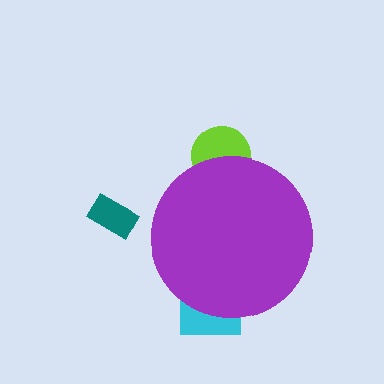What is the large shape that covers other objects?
A purple circle.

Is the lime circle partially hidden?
Yes, the lime circle is partially hidden behind the purple circle.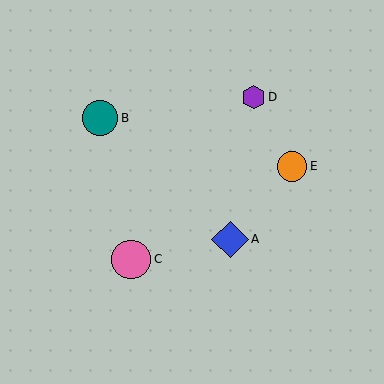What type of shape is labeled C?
Shape C is a pink circle.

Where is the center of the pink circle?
The center of the pink circle is at (131, 259).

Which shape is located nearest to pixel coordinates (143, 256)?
The pink circle (labeled C) at (131, 259) is nearest to that location.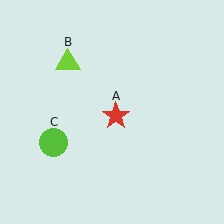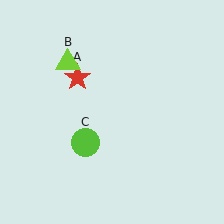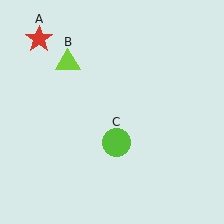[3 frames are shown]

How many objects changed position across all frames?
2 objects changed position: red star (object A), lime circle (object C).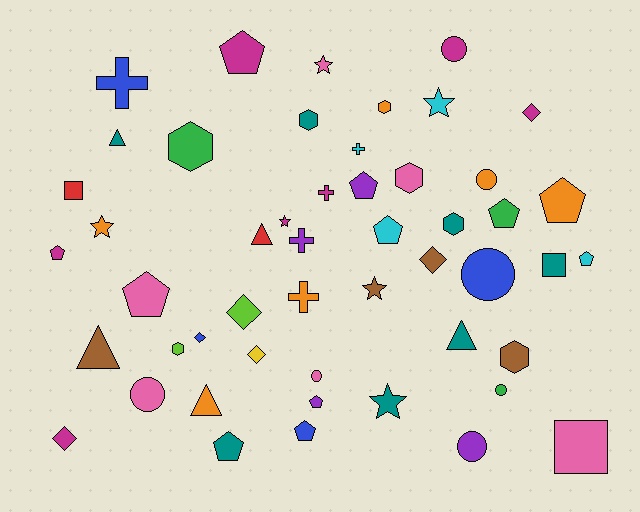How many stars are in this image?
There are 6 stars.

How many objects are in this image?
There are 50 objects.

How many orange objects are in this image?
There are 6 orange objects.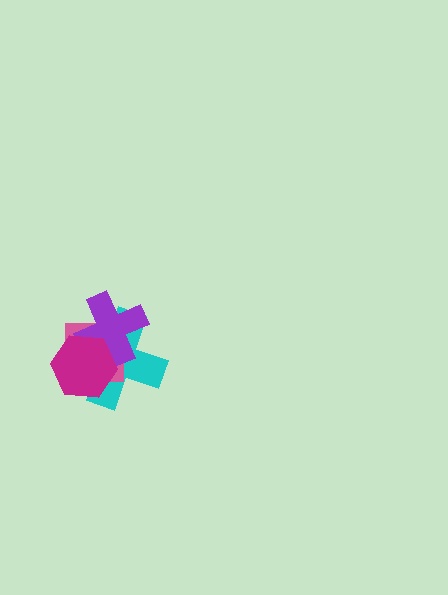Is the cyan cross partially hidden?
Yes, it is partially covered by another shape.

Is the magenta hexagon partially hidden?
No, no other shape covers it.